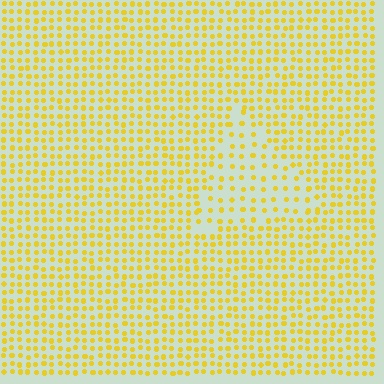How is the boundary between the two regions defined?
The boundary is defined by a change in element density (approximately 1.8x ratio). All elements are the same color, size, and shape.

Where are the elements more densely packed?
The elements are more densely packed outside the triangle boundary.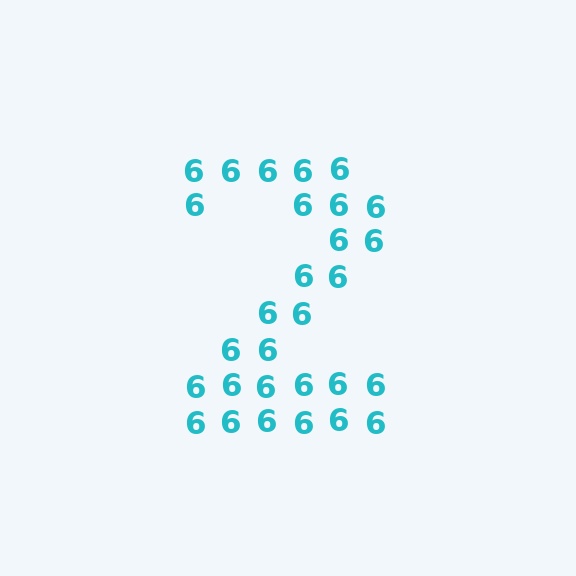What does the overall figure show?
The overall figure shows the digit 2.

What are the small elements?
The small elements are digit 6's.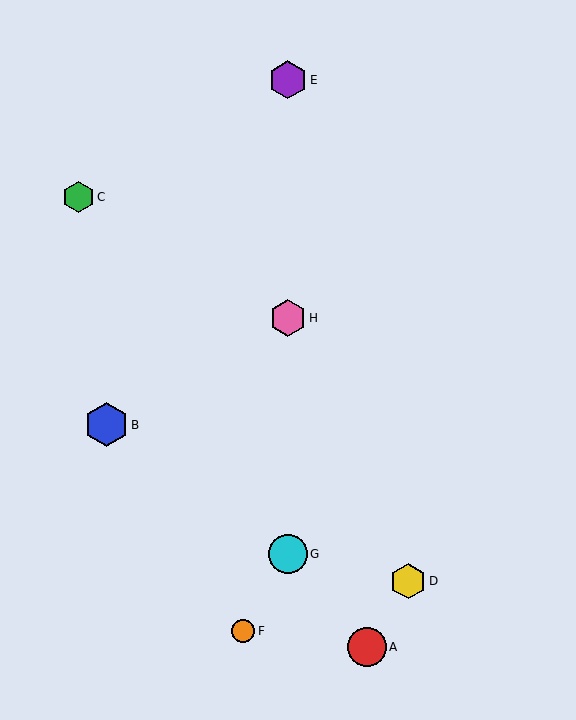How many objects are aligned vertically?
3 objects (E, G, H) are aligned vertically.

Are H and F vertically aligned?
No, H is at x≈288 and F is at x≈243.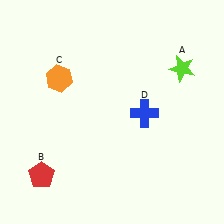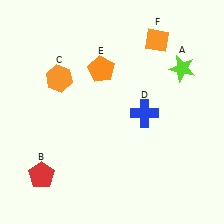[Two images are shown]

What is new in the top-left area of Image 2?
An orange pentagon (E) was added in the top-left area of Image 2.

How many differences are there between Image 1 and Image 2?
There are 2 differences between the two images.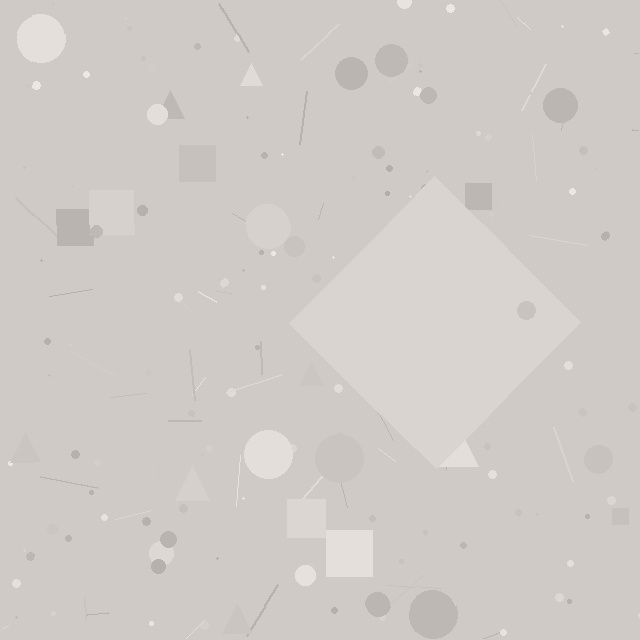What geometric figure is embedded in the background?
A diamond is embedded in the background.